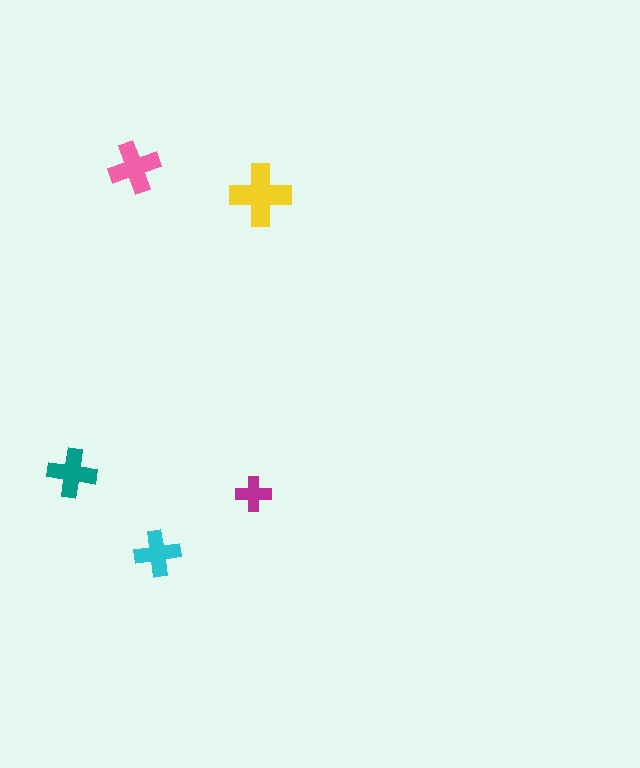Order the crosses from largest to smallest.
the yellow one, the pink one, the teal one, the cyan one, the magenta one.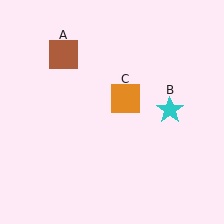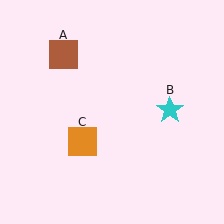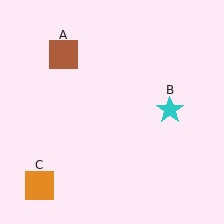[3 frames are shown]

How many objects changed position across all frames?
1 object changed position: orange square (object C).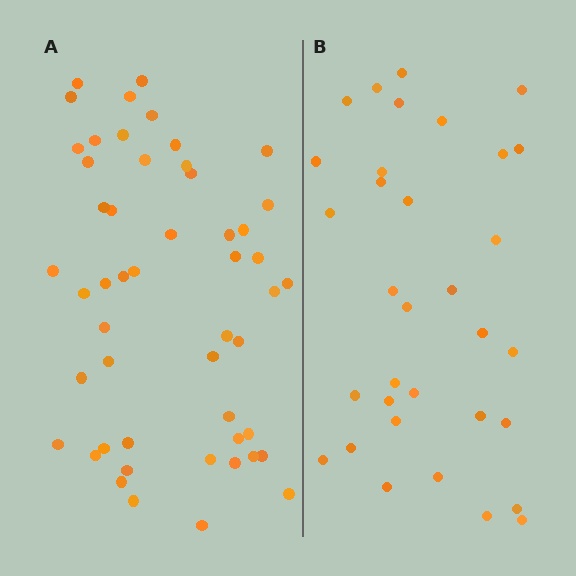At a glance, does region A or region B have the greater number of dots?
Region A (the left region) has more dots.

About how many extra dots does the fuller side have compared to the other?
Region A has approximately 20 more dots than region B.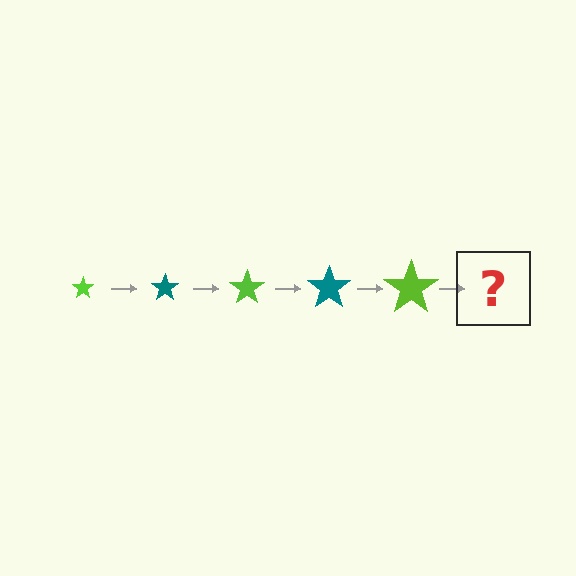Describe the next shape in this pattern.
It should be a teal star, larger than the previous one.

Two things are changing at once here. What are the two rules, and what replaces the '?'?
The two rules are that the star grows larger each step and the color cycles through lime and teal. The '?' should be a teal star, larger than the previous one.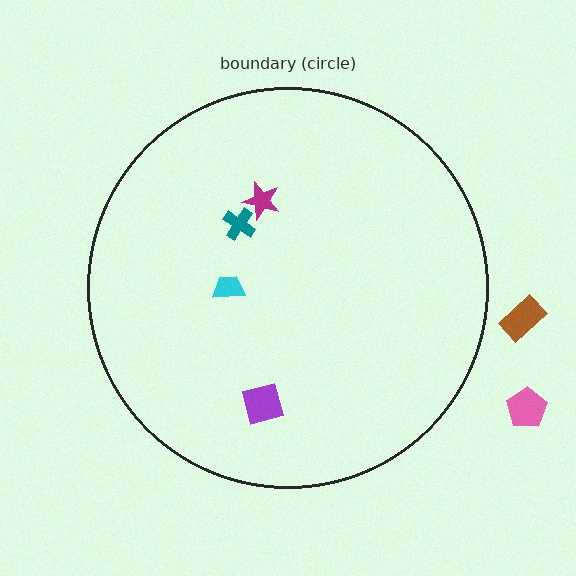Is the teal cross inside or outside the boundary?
Inside.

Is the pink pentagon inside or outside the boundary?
Outside.